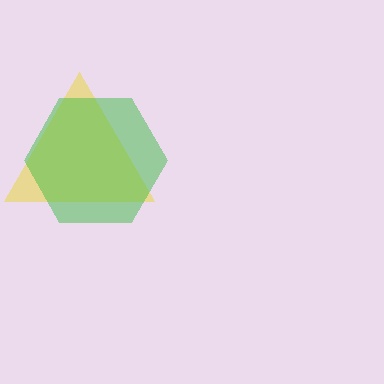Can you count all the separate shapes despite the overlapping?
Yes, there are 2 separate shapes.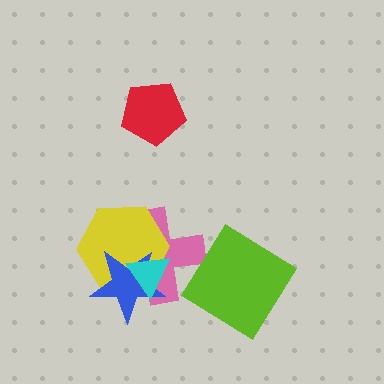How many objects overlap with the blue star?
3 objects overlap with the blue star.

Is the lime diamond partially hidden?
No, no other shape covers it.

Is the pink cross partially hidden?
Yes, it is partially covered by another shape.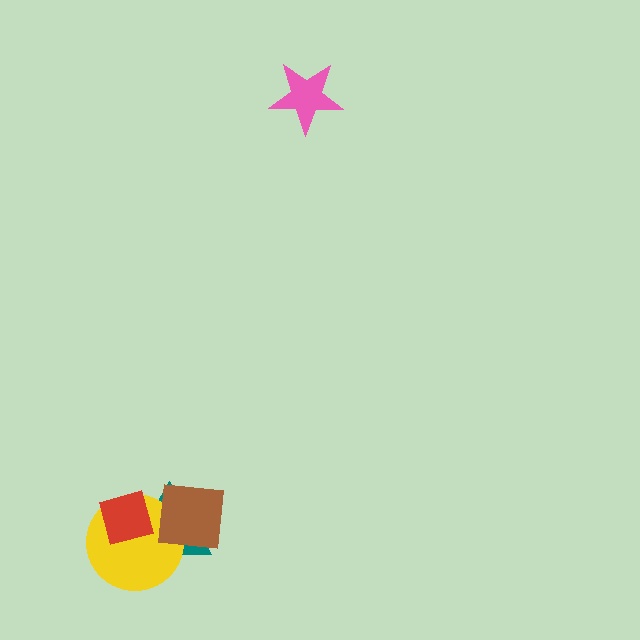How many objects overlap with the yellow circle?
3 objects overlap with the yellow circle.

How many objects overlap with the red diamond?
2 objects overlap with the red diamond.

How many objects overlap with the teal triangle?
3 objects overlap with the teal triangle.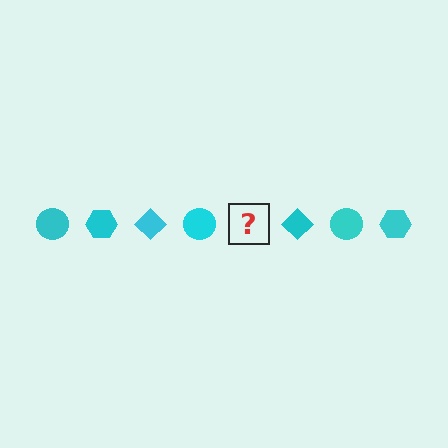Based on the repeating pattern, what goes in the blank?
The blank should be a cyan hexagon.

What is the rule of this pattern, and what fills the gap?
The rule is that the pattern cycles through circle, hexagon, diamond shapes in cyan. The gap should be filled with a cyan hexagon.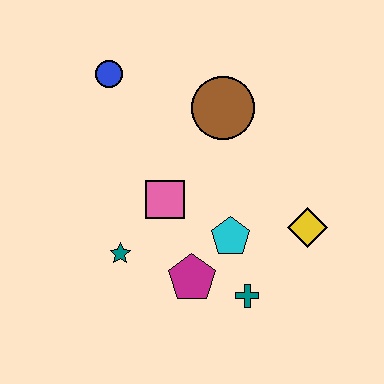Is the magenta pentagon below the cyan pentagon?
Yes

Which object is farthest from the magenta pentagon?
The blue circle is farthest from the magenta pentagon.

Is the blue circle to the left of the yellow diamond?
Yes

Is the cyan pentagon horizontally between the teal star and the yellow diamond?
Yes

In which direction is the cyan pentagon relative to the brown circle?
The cyan pentagon is below the brown circle.